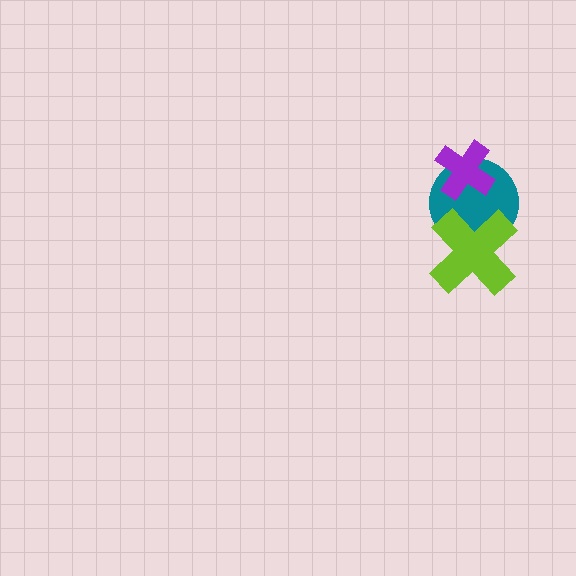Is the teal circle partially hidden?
Yes, it is partially covered by another shape.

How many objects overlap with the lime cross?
1 object overlaps with the lime cross.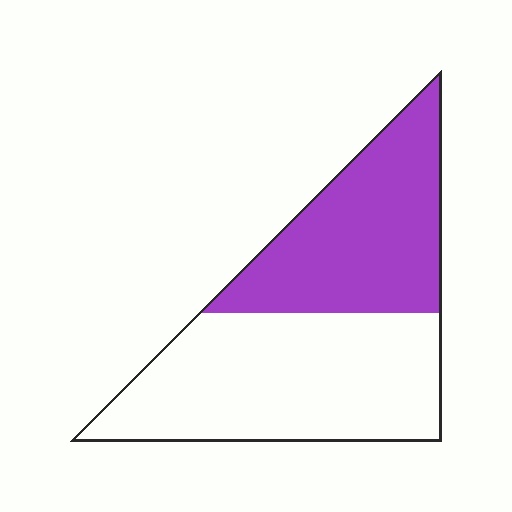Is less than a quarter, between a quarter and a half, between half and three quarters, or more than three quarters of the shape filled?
Between a quarter and a half.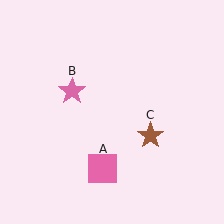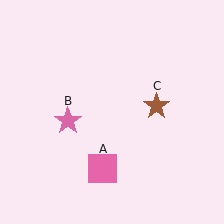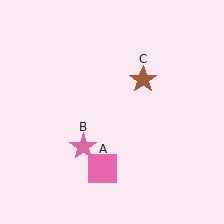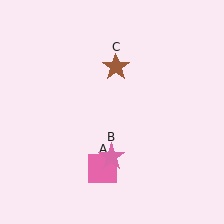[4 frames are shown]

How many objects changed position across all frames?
2 objects changed position: pink star (object B), brown star (object C).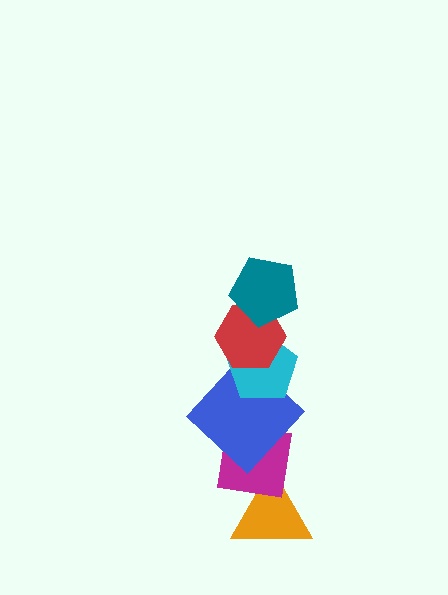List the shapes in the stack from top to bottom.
From top to bottom: the teal pentagon, the red hexagon, the cyan pentagon, the blue diamond, the magenta square, the orange triangle.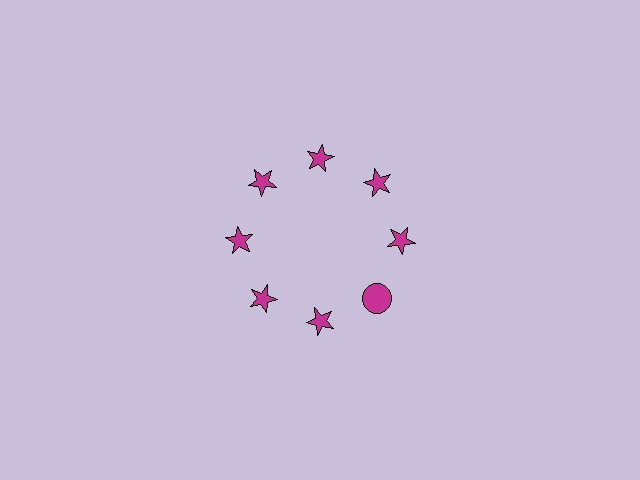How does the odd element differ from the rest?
It has a different shape: circle instead of star.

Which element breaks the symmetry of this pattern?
The magenta circle at roughly the 4 o'clock position breaks the symmetry. All other shapes are magenta stars.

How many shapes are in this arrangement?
There are 8 shapes arranged in a ring pattern.